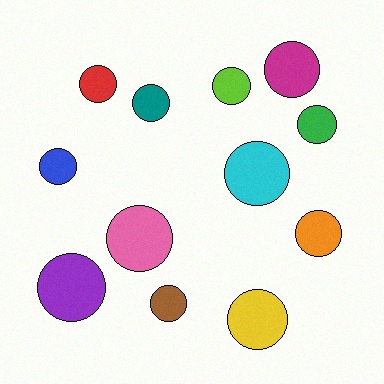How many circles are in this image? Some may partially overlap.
There are 12 circles.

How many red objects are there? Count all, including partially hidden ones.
There is 1 red object.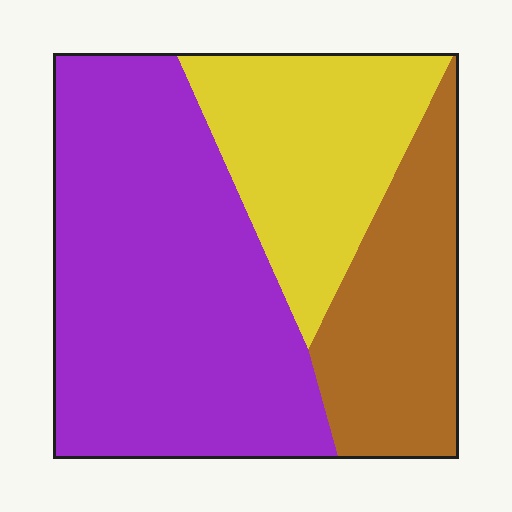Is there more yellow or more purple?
Purple.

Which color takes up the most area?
Purple, at roughly 50%.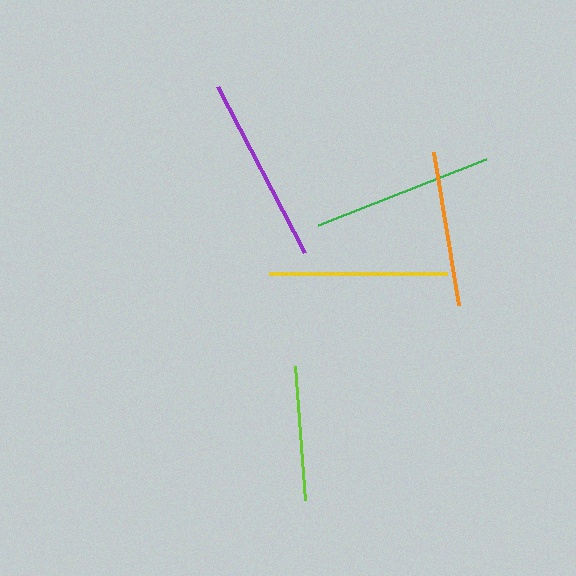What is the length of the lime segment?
The lime segment is approximately 135 pixels long.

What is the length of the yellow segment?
The yellow segment is approximately 178 pixels long.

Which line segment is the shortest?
The lime line is the shortest at approximately 135 pixels.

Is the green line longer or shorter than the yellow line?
The green line is longer than the yellow line.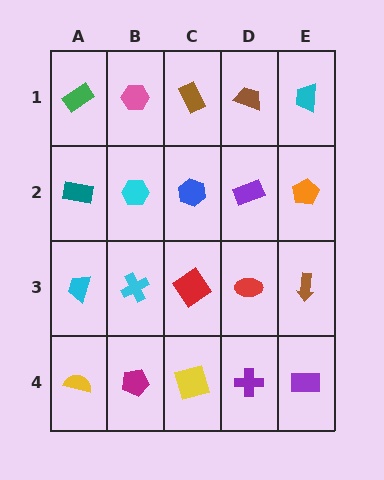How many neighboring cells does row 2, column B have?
4.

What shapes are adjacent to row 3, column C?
A blue hexagon (row 2, column C), a yellow square (row 4, column C), a cyan cross (row 3, column B), a red ellipse (row 3, column D).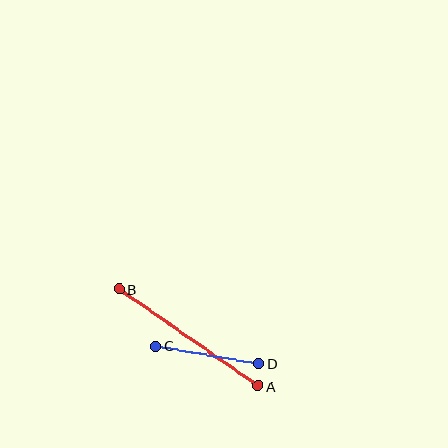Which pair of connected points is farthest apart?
Points A and B are farthest apart.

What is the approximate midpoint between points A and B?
The midpoint is at approximately (188, 337) pixels.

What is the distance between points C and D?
The distance is approximately 105 pixels.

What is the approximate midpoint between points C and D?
The midpoint is at approximately (207, 355) pixels.